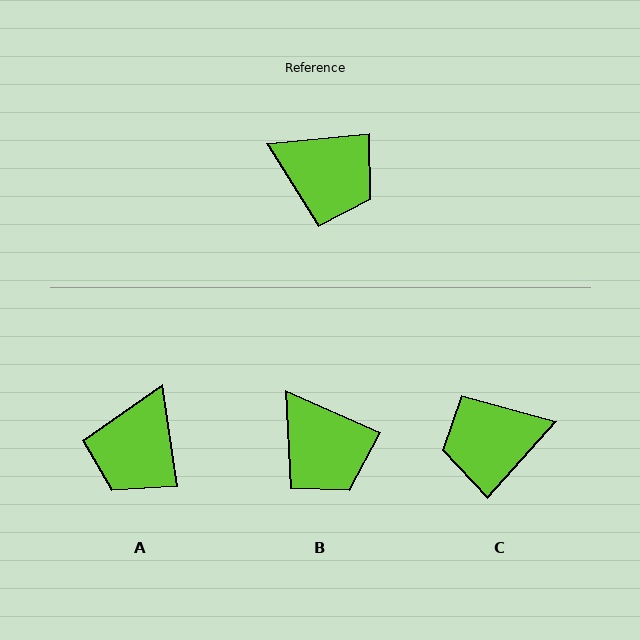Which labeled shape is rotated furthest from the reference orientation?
C, about 138 degrees away.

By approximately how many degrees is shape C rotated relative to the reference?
Approximately 138 degrees clockwise.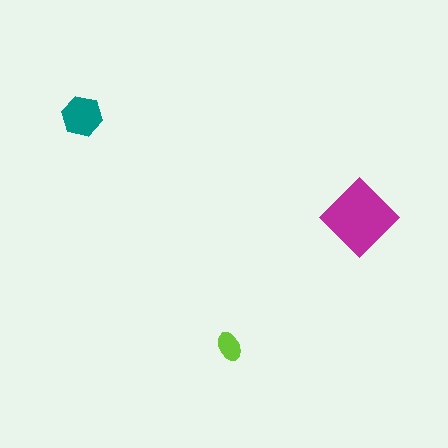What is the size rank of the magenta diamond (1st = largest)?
1st.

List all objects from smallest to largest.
The lime ellipse, the teal hexagon, the magenta diamond.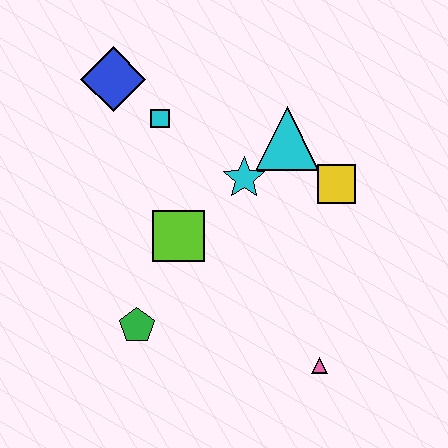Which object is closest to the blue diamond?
The cyan square is closest to the blue diamond.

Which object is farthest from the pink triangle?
The blue diamond is farthest from the pink triangle.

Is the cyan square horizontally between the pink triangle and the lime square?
No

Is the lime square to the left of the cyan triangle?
Yes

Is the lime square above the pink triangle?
Yes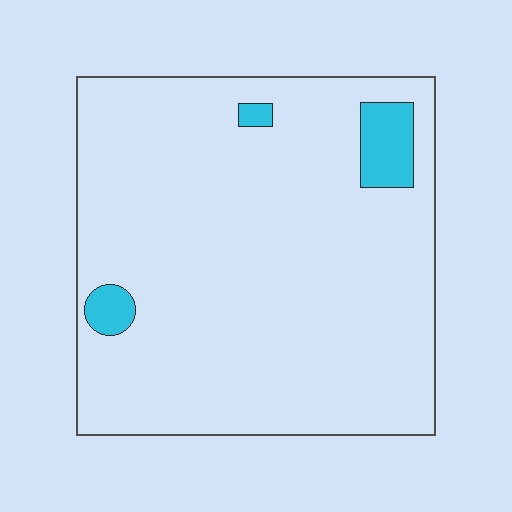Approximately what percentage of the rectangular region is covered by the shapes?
Approximately 5%.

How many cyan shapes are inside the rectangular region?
3.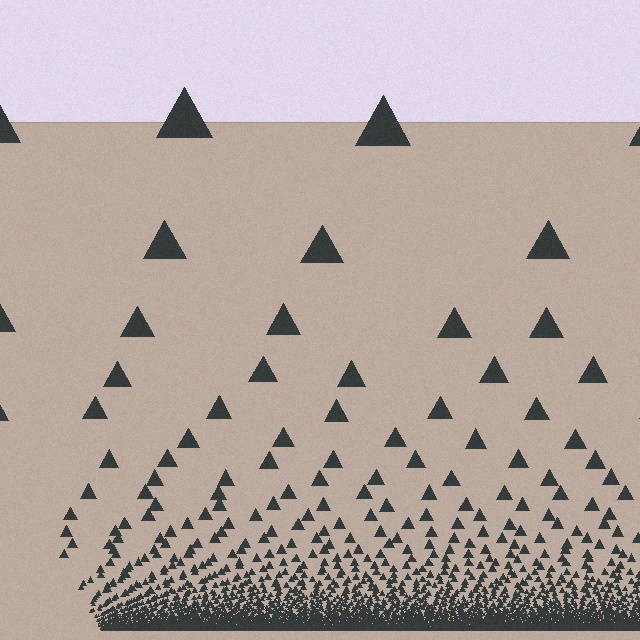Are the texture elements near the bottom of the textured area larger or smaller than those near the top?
Smaller. The gradient is inverted — elements near the bottom are smaller and denser.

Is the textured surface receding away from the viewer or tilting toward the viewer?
The surface appears to tilt toward the viewer. Texture elements get larger and sparser toward the top.